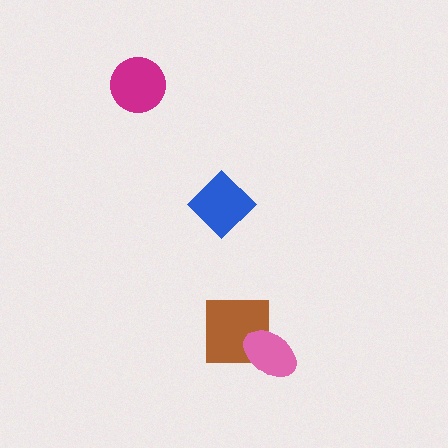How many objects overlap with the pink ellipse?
1 object overlaps with the pink ellipse.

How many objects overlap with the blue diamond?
0 objects overlap with the blue diamond.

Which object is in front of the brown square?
The pink ellipse is in front of the brown square.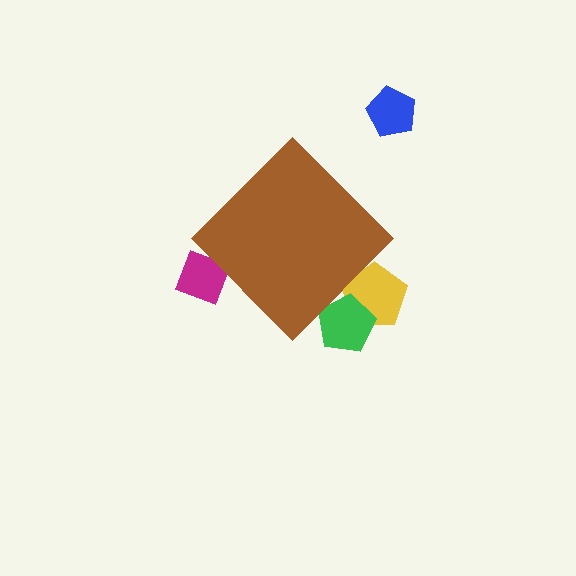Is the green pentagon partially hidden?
Yes, the green pentagon is partially hidden behind the brown diamond.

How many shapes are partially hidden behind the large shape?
3 shapes are partially hidden.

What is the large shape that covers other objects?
A brown diamond.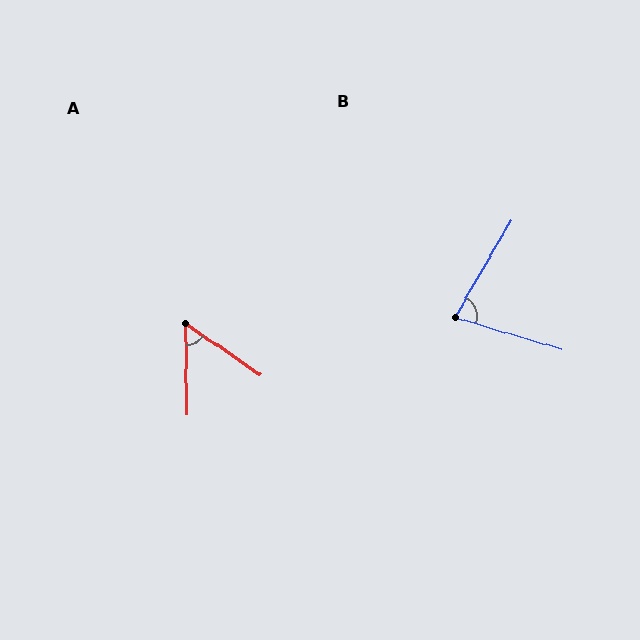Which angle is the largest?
B, at approximately 77 degrees.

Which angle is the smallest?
A, at approximately 55 degrees.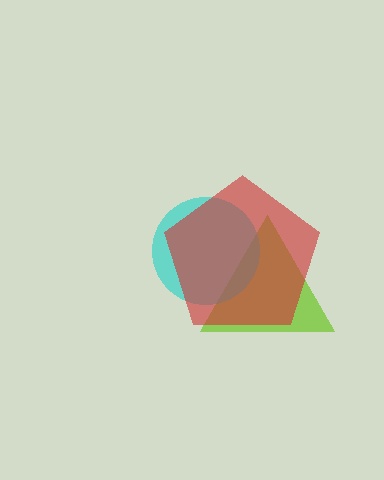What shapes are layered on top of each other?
The layered shapes are: a lime triangle, a cyan circle, a red pentagon.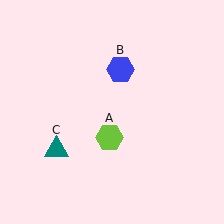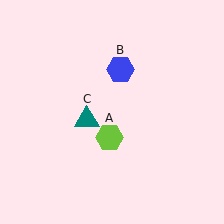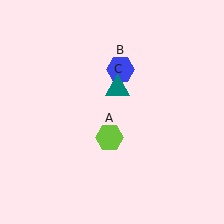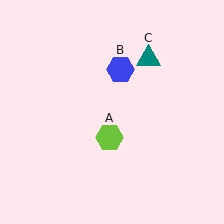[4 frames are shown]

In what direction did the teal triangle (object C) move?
The teal triangle (object C) moved up and to the right.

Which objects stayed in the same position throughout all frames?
Lime hexagon (object A) and blue hexagon (object B) remained stationary.